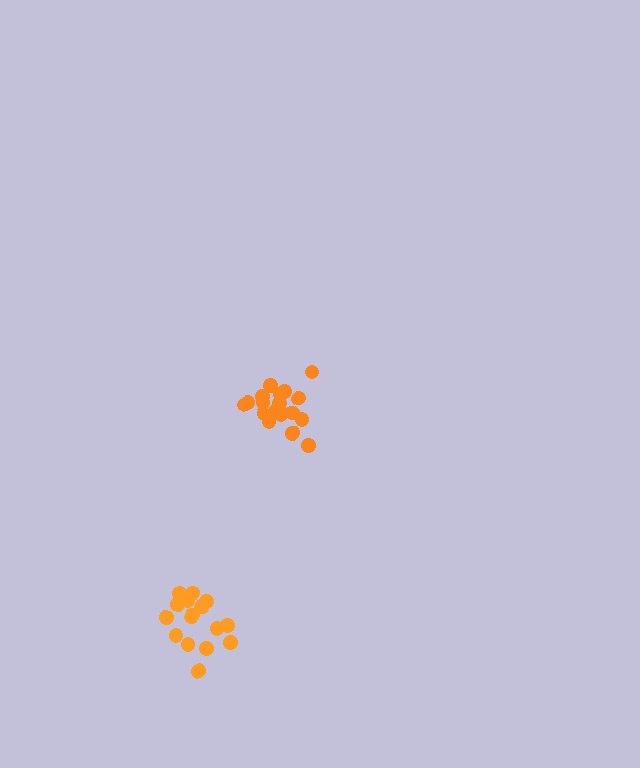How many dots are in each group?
Group 1: 19 dots, Group 2: 16 dots (35 total).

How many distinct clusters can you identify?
There are 2 distinct clusters.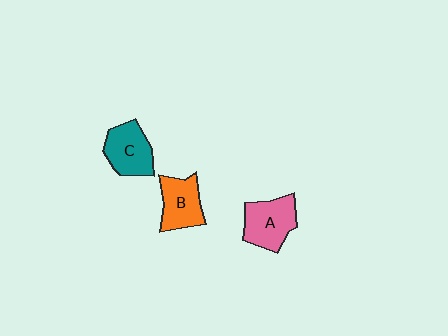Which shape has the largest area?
Shape A (pink).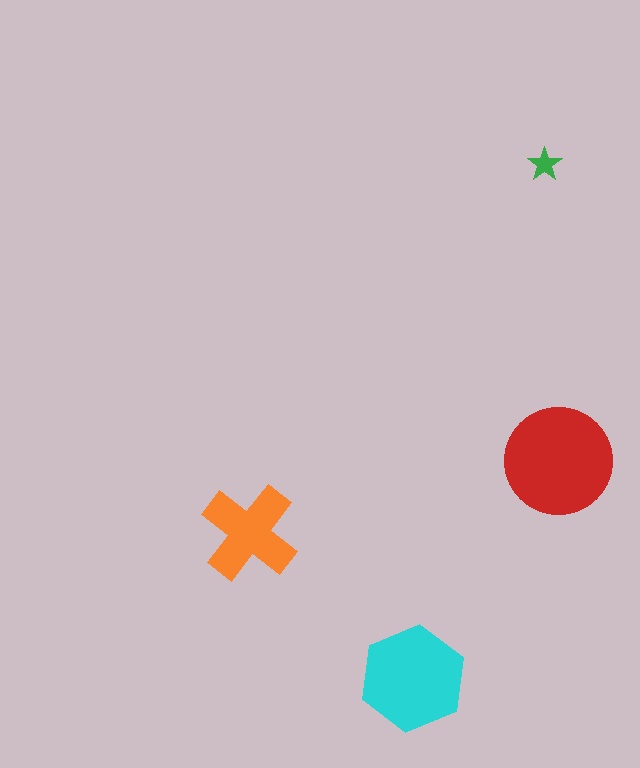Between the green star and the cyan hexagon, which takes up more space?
The cyan hexagon.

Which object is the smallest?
The green star.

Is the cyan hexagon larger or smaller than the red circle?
Smaller.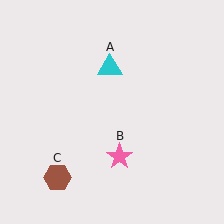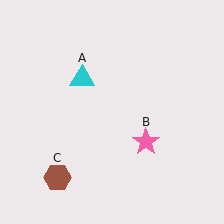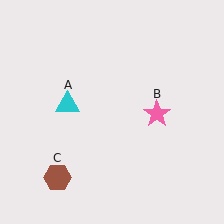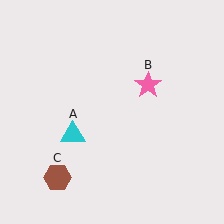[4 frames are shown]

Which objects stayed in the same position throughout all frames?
Brown hexagon (object C) remained stationary.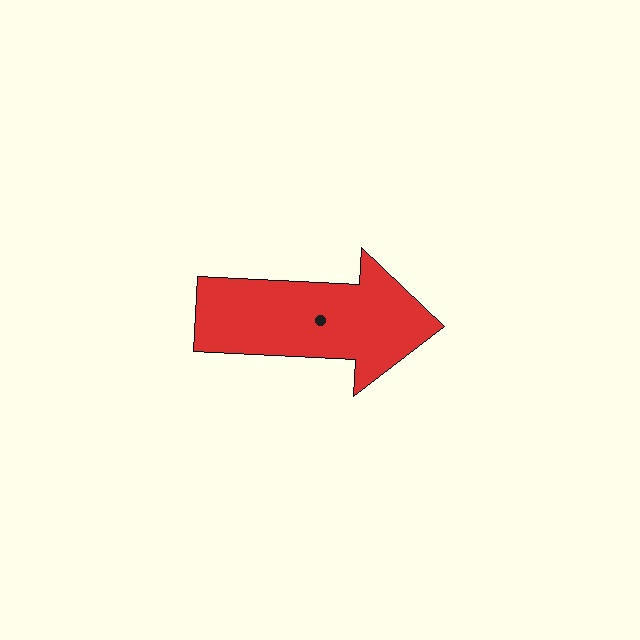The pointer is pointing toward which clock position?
Roughly 3 o'clock.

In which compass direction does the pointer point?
East.